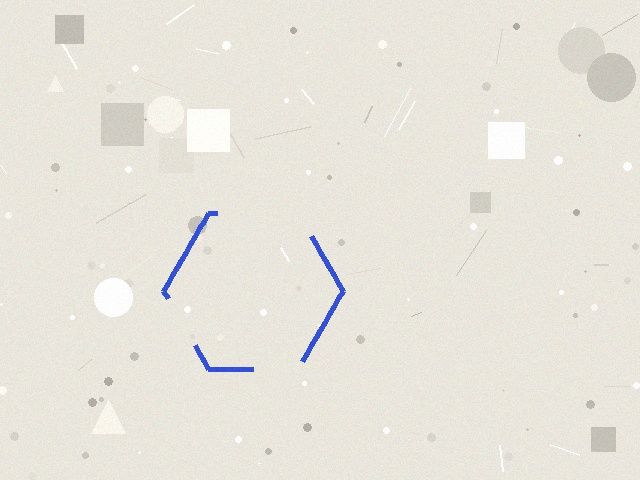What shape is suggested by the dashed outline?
The dashed outline suggests a hexagon.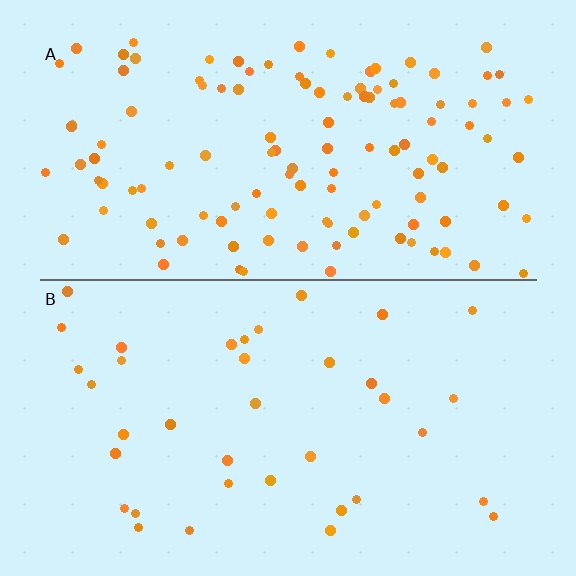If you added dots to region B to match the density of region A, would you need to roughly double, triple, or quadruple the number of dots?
Approximately triple.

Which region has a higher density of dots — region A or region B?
A (the top).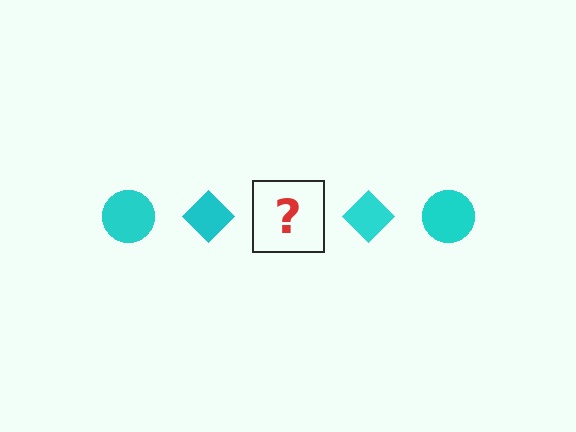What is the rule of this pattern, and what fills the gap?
The rule is that the pattern cycles through circle, diamond shapes in cyan. The gap should be filled with a cyan circle.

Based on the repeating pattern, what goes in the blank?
The blank should be a cyan circle.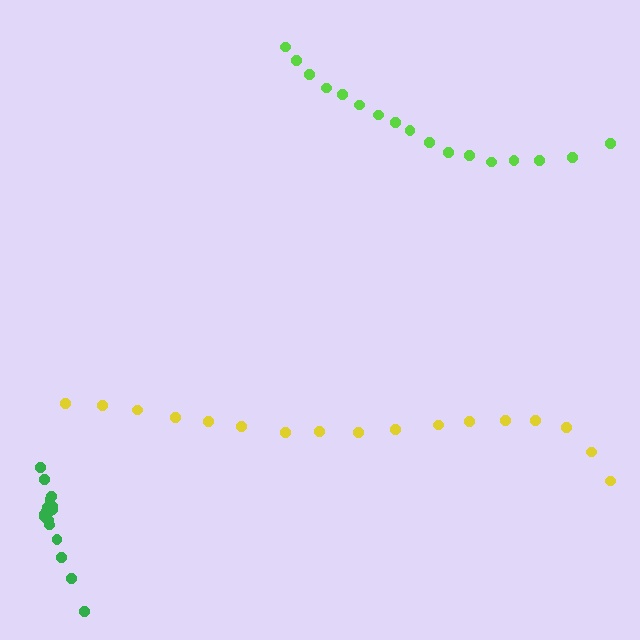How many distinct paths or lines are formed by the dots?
There are 3 distinct paths.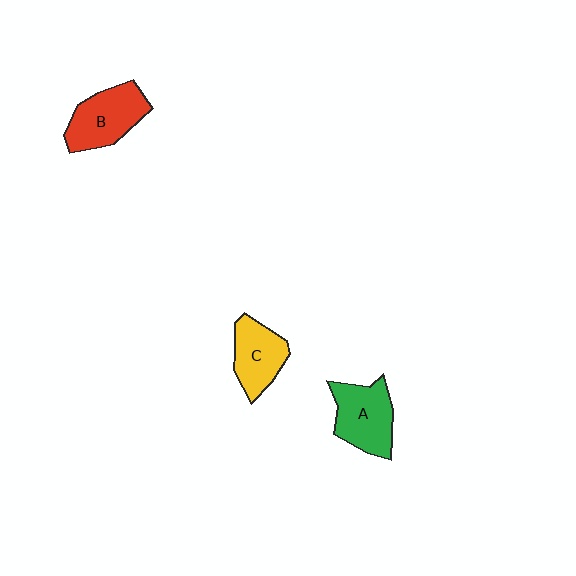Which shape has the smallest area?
Shape C (yellow).